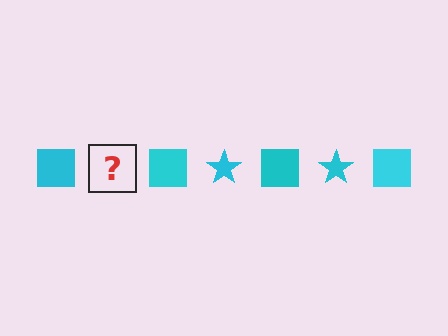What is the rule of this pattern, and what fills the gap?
The rule is that the pattern cycles through square, star shapes in cyan. The gap should be filled with a cyan star.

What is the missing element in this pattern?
The missing element is a cyan star.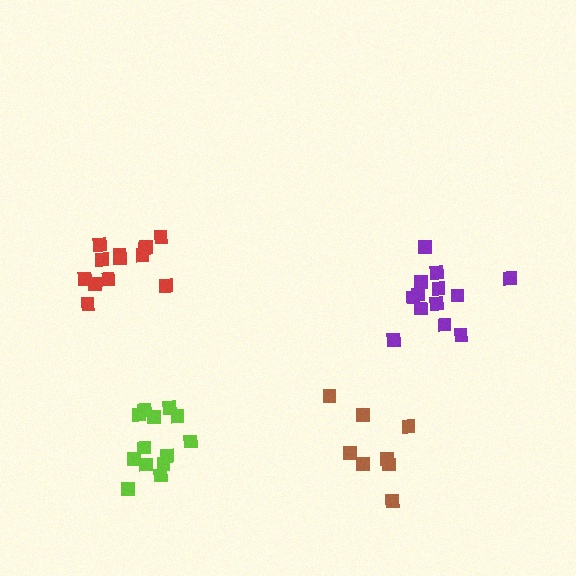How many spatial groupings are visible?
There are 4 spatial groupings.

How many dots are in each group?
Group 1: 13 dots, Group 2: 8 dots, Group 3: 13 dots, Group 4: 13 dots (47 total).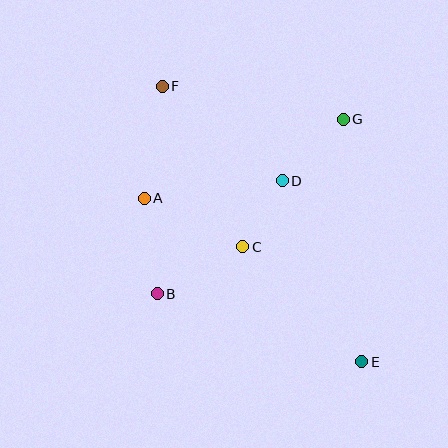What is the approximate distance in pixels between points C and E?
The distance between C and E is approximately 165 pixels.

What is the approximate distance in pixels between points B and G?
The distance between B and G is approximately 255 pixels.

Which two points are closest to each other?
Points C and D are closest to each other.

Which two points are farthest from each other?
Points E and F are farthest from each other.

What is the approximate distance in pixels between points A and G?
The distance between A and G is approximately 214 pixels.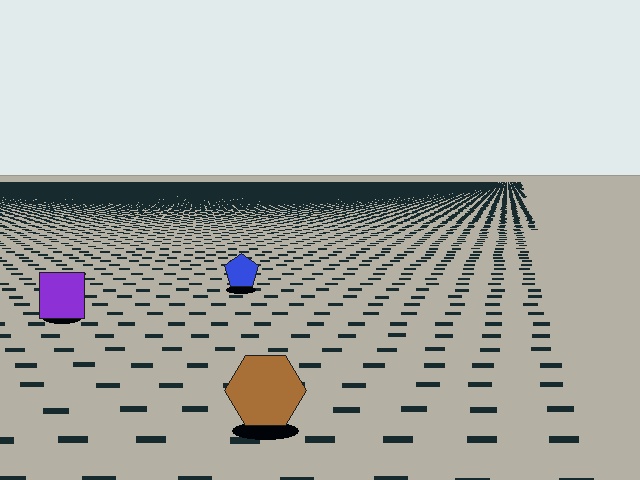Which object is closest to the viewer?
The brown hexagon is closest. The texture marks near it are larger and more spread out.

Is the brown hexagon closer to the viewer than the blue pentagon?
Yes. The brown hexagon is closer — you can tell from the texture gradient: the ground texture is coarser near it.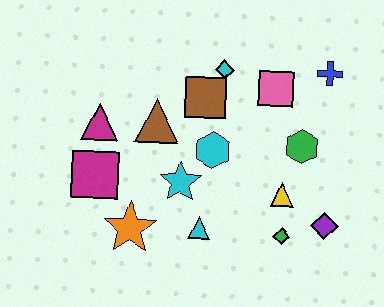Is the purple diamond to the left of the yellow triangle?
No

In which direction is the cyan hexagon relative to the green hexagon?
The cyan hexagon is to the left of the green hexagon.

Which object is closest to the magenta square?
The magenta triangle is closest to the magenta square.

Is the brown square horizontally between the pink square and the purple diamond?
No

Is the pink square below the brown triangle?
No